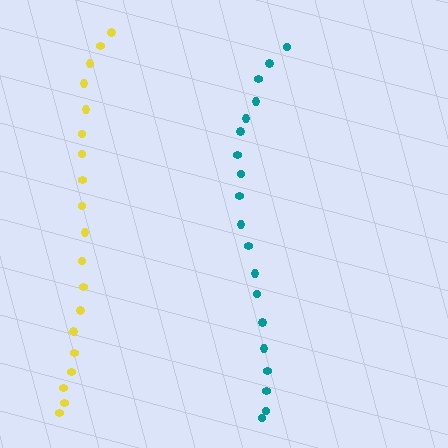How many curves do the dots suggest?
There are 2 distinct paths.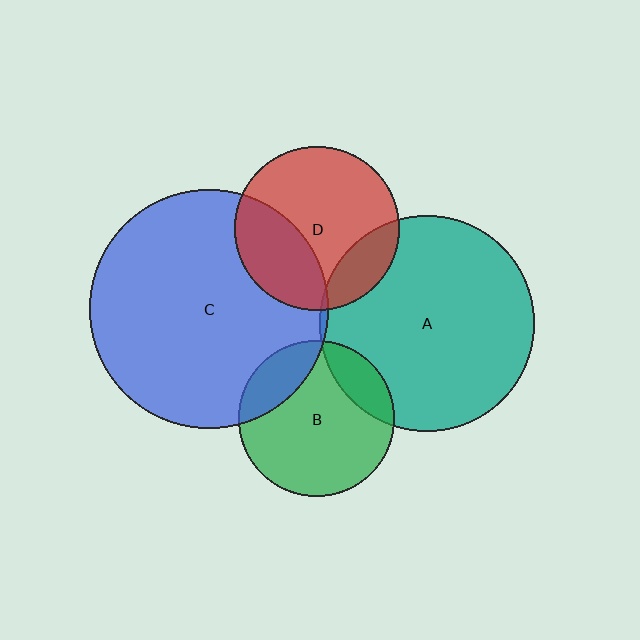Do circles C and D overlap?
Yes.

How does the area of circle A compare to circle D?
Approximately 1.7 times.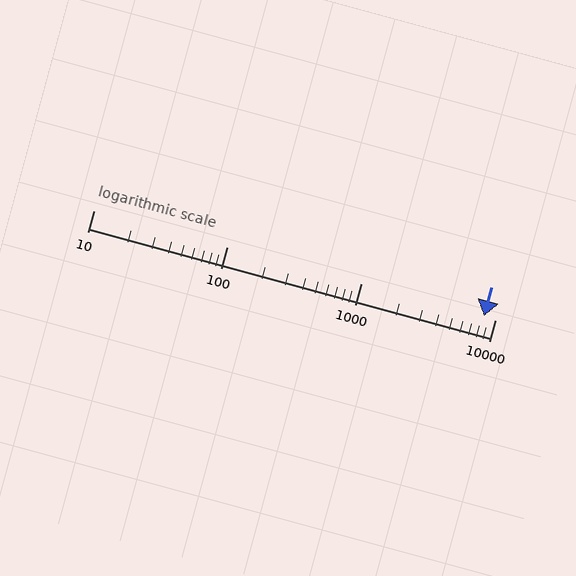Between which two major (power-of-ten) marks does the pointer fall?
The pointer is between 1000 and 10000.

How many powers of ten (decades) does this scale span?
The scale spans 3 decades, from 10 to 10000.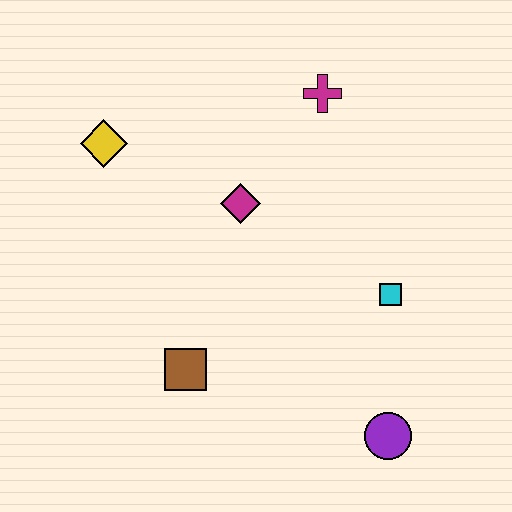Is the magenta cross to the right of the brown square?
Yes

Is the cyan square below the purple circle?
No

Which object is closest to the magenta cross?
The magenta diamond is closest to the magenta cross.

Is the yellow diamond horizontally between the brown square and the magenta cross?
No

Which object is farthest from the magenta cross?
The purple circle is farthest from the magenta cross.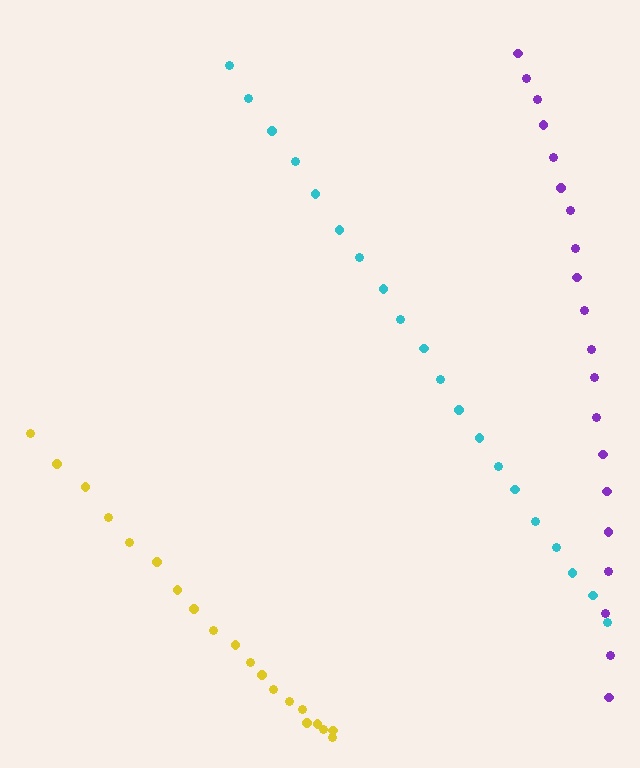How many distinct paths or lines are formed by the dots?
There are 3 distinct paths.